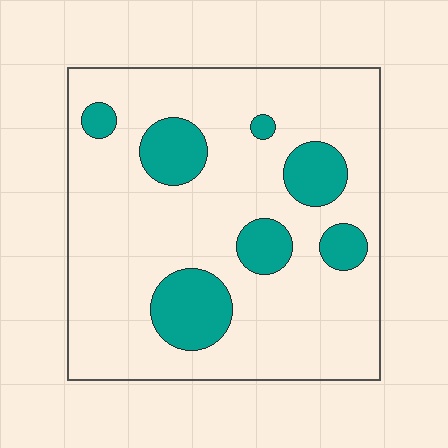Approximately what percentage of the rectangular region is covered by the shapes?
Approximately 20%.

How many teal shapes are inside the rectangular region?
7.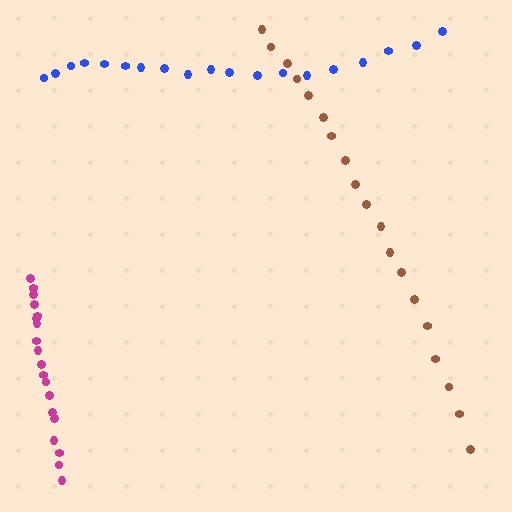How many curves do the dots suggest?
There are 3 distinct paths.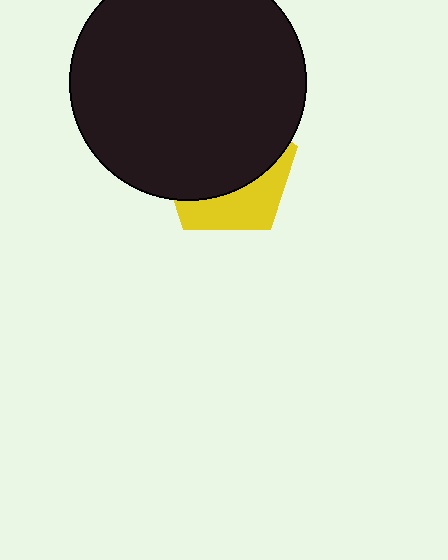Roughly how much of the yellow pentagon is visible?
A small part of it is visible (roughly 34%).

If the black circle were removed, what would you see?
You would see the complete yellow pentagon.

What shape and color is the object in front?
The object in front is a black circle.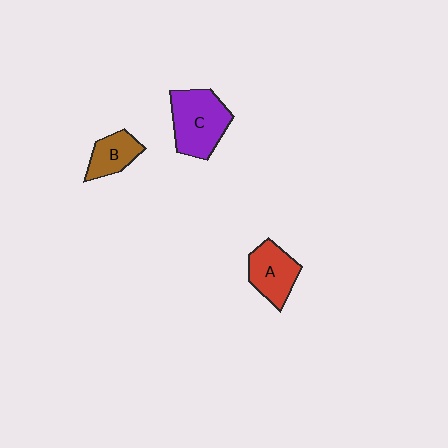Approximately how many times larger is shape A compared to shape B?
Approximately 1.3 times.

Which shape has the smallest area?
Shape B (brown).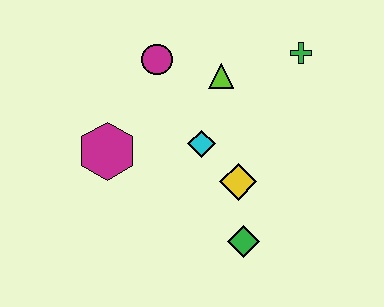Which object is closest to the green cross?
The lime triangle is closest to the green cross.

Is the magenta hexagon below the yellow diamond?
No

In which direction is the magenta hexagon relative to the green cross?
The magenta hexagon is to the left of the green cross.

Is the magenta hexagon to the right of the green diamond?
No